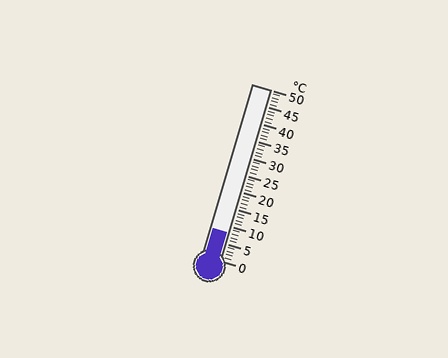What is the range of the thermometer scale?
The thermometer scale ranges from 0°C to 50°C.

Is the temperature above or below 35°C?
The temperature is below 35°C.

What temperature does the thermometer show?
The thermometer shows approximately 8°C.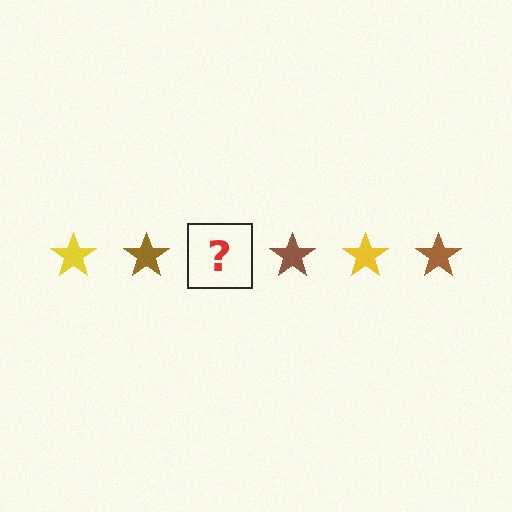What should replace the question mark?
The question mark should be replaced with a yellow star.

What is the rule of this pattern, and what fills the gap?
The rule is that the pattern cycles through yellow, brown stars. The gap should be filled with a yellow star.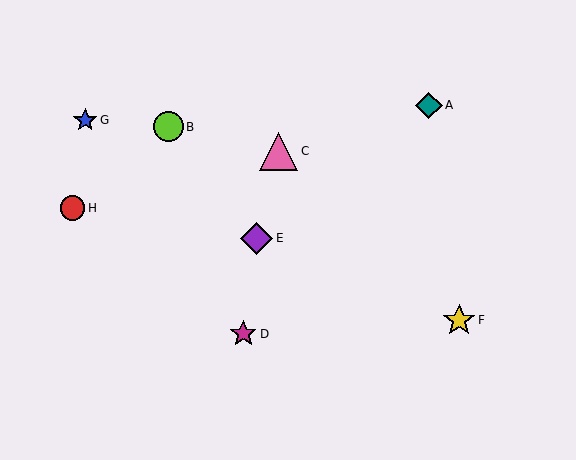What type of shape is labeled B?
Shape B is a lime circle.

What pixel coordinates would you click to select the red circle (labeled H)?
Click at (72, 208) to select the red circle H.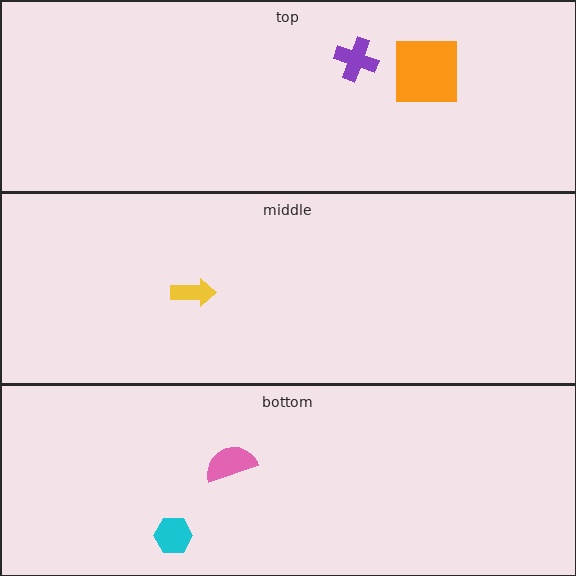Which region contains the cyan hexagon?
The bottom region.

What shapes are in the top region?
The purple cross, the orange square.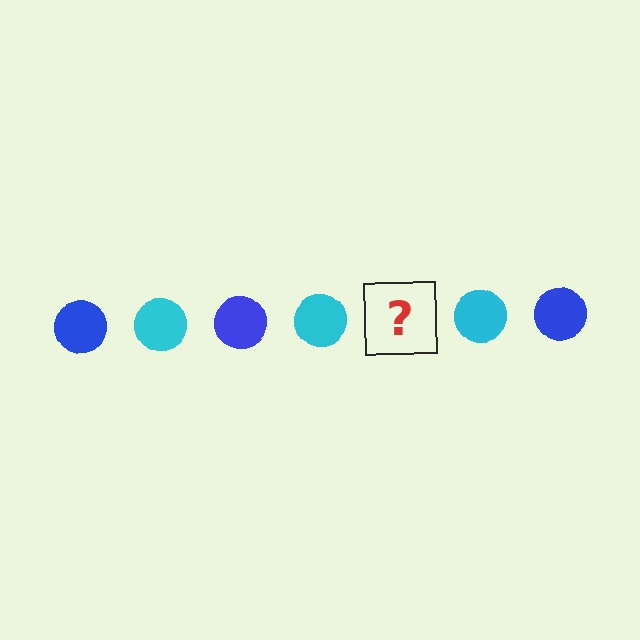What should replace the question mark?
The question mark should be replaced with a blue circle.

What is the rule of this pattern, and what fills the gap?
The rule is that the pattern cycles through blue, cyan circles. The gap should be filled with a blue circle.